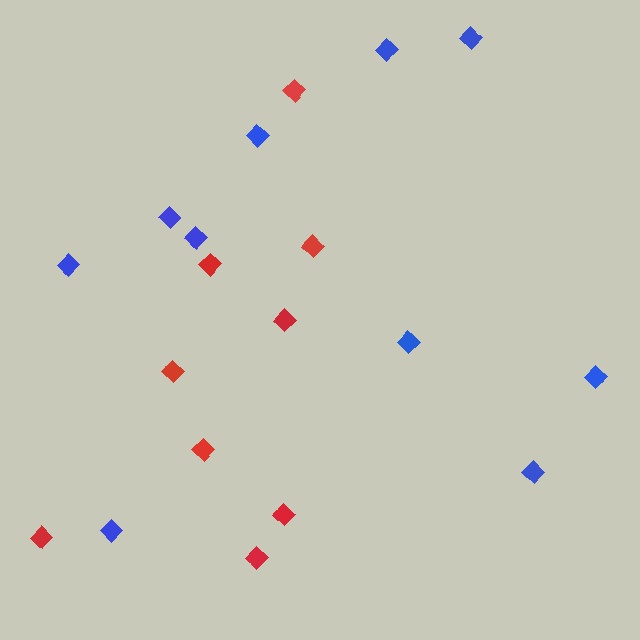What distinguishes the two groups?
There are 2 groups: one group of red diamonds (9) and one group of blue diamonds (10).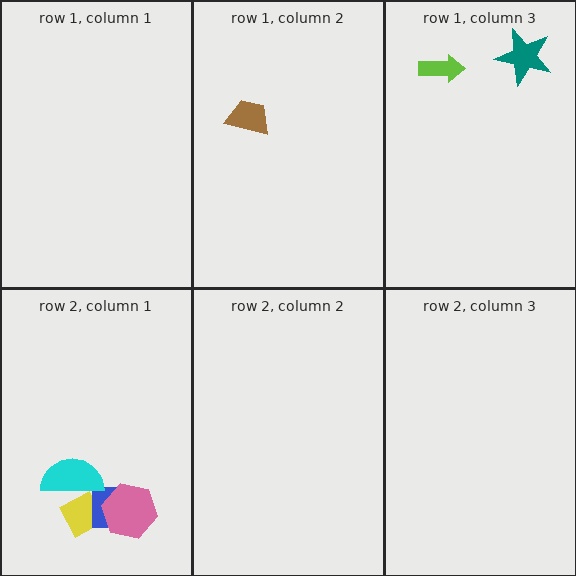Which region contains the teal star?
The row 1, column 3 region.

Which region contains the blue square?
The row 2, column 1 region.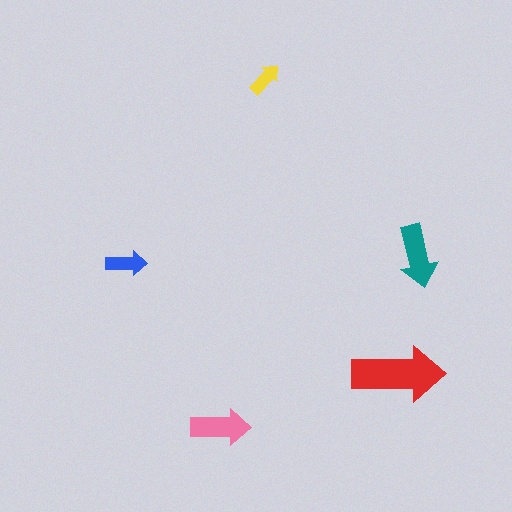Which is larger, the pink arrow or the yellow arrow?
The pink one.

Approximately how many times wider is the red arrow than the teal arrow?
About 1.5 times wider.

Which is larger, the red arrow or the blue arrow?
The red one.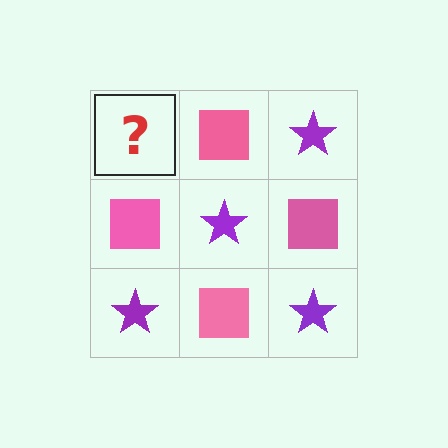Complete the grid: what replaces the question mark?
The question mark should be replaced with a purple star.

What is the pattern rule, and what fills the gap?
The rule is that it alternates purple star and pink square in a checkerboard pattern. The gap should be filled with a purple star.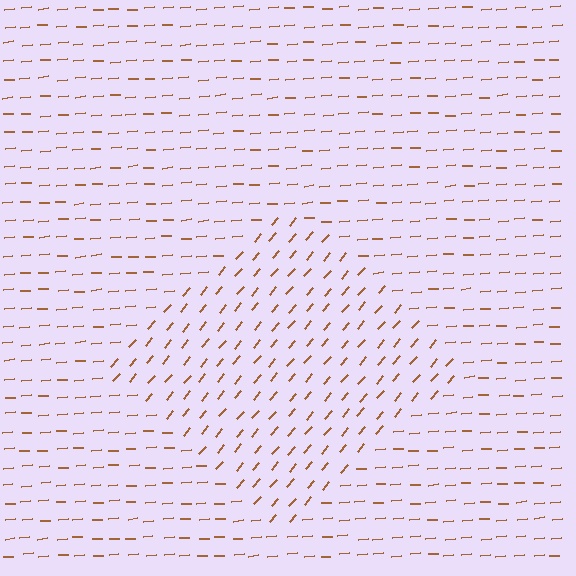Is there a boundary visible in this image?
Yes, there is a texture boundary formed by a change in line orientation.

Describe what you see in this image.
The image is filled with small brown line segments. A diamond region in the image has lines oriented differently from the surrounding lines, creating a visible texture boundary.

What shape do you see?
I see a diamond.